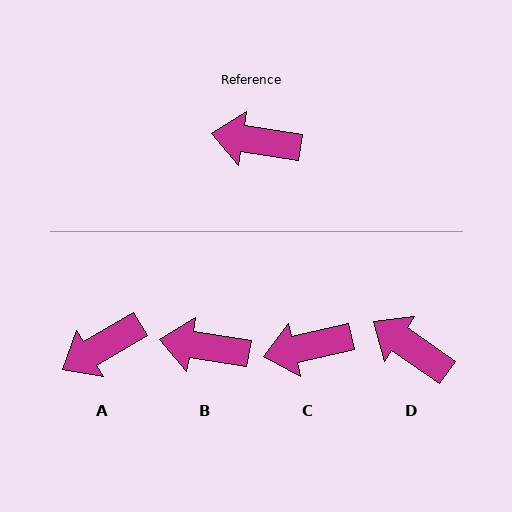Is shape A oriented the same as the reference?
No, it is off by about 39 degrees.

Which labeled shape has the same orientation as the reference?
B.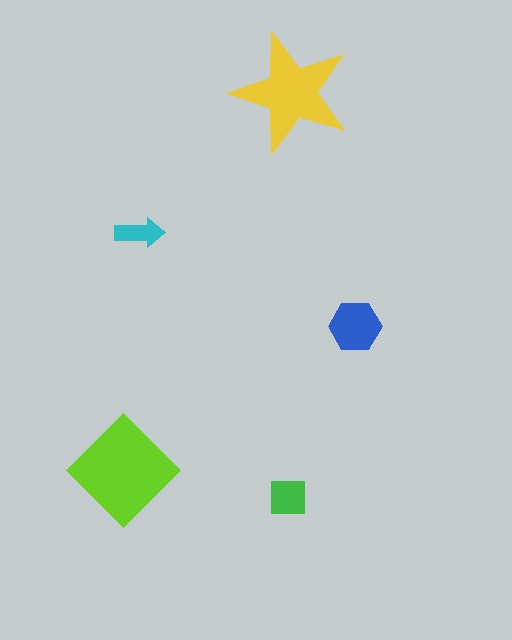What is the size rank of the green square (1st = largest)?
4th.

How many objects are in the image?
There are 5 objects in the image.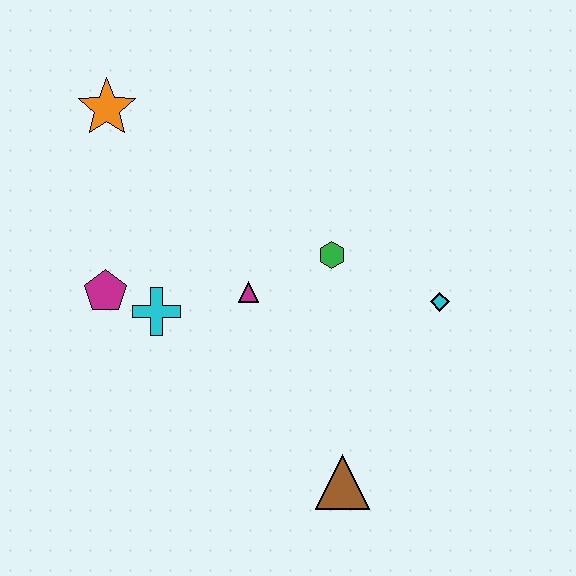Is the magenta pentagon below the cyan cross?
No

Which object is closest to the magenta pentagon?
The cyan cross is closest to the magenta pentagon.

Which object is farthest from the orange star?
The brown triangle is farthest from the orange star.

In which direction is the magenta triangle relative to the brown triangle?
The magenta triangle is above the brown triangle.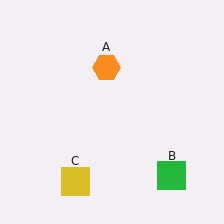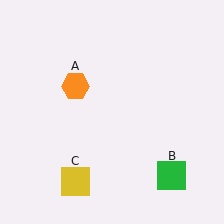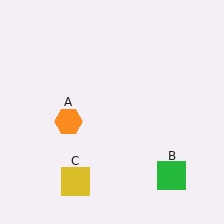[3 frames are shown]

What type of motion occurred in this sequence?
The orange hexagon (object A) rotated counterclockwise around the center of the scene.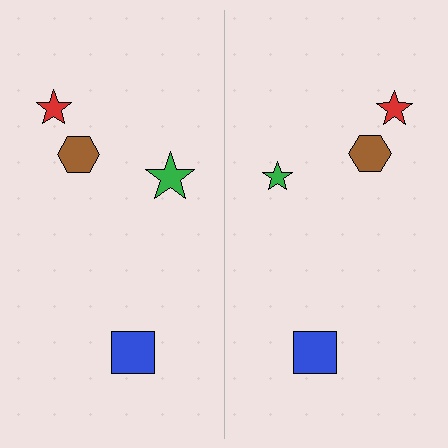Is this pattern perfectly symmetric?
No, the pattern is not perfectly symmetric. The green star on the right side has a different size than its mirror counterpart.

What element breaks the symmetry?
The green star on the right side has a different size than its mirror counterpart.